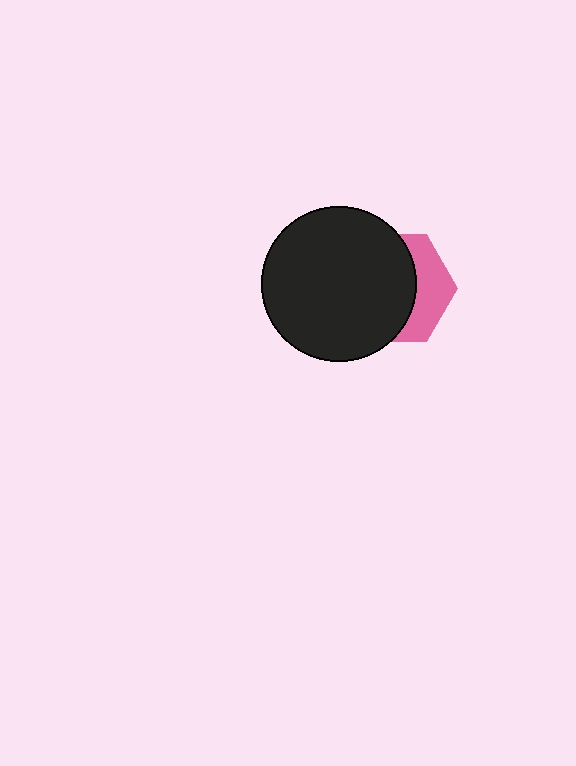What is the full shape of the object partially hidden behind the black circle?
The partially hidden object is a pink hexagon.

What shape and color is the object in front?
The object in front is a black circle.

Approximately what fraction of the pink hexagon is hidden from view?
Roughly 65% of the pink hexagon is hidden behind the black circle.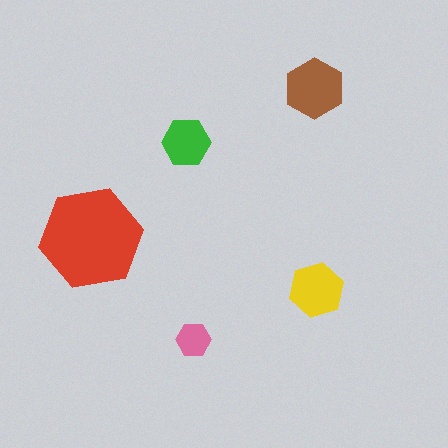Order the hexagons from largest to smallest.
the red one, the brown one, the yellow one, the green one, the pink one.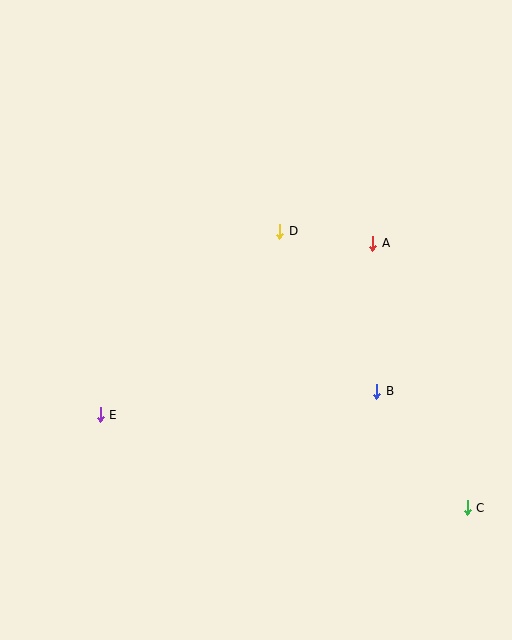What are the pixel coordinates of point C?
Point C is at (467, 508).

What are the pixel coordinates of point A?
Point A is at (373, 243).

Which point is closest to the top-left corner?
Point D is closest to the top-left corner.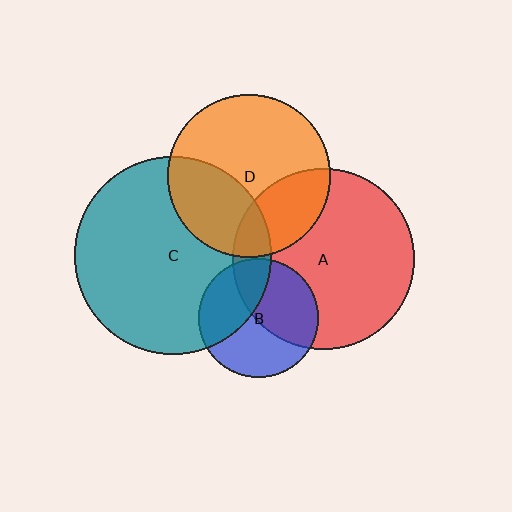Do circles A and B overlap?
Yes.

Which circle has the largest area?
Circle C (teal).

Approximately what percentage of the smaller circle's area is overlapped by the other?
Approximately 45%.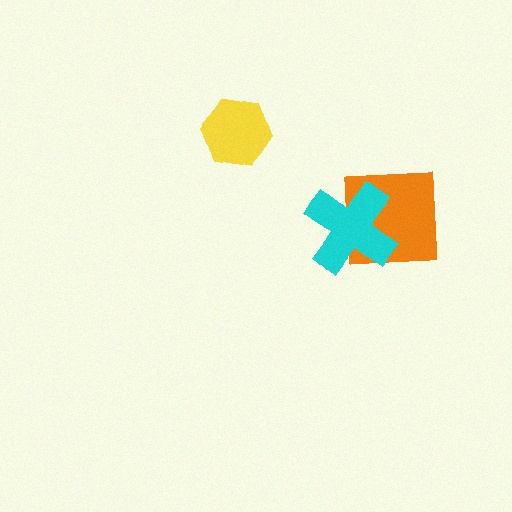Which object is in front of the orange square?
The cyan cross is in front of the orange square.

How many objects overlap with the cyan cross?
1 object overlaps with the cyan cross.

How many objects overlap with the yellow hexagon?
0 objects overlap with the yellow hexagon.